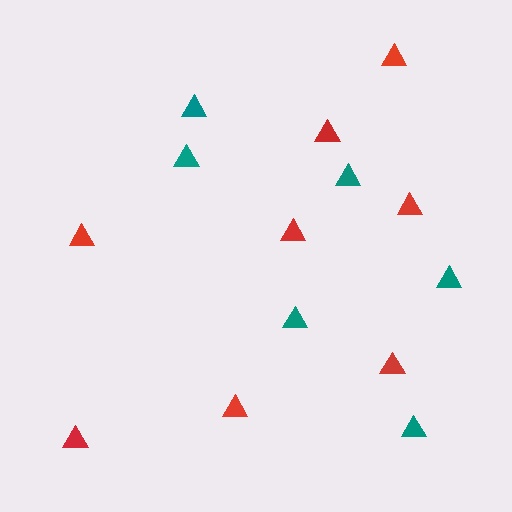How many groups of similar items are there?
There are 2 groups: one group of red triangles (8) and one group of teal triangles (6).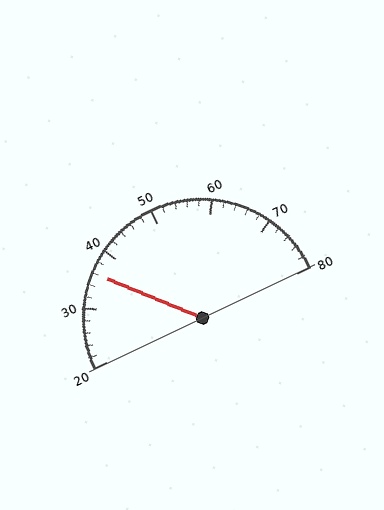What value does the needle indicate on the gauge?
The needle indicates approximately 36.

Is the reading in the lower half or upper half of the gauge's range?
The reading is in the lower half of the range (20 to 80).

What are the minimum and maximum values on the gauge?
The gauge ranges from 20 to 80.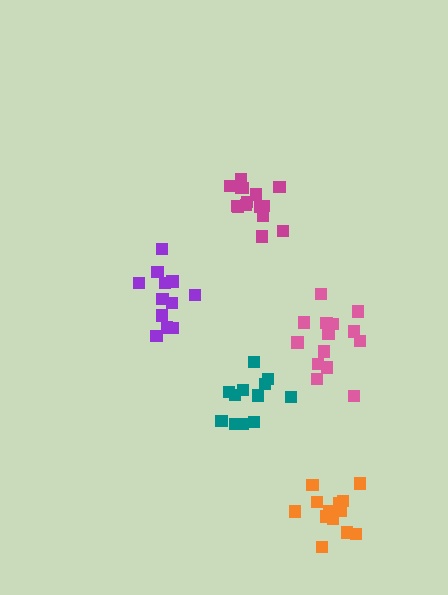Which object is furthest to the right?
The orange cluster is rightmost.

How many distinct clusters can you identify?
There are 5 distinct clusters.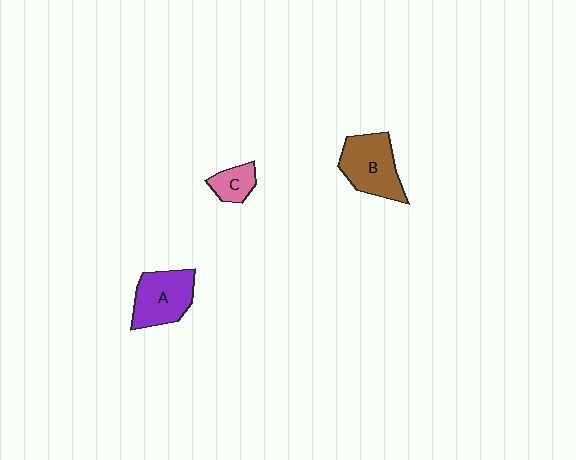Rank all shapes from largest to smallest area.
From largest to smallest: B (brown), A (purple), C (pink).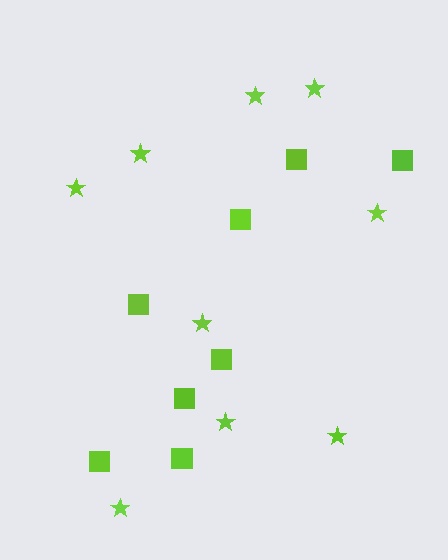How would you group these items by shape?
There are 2 groups: one group of stars (9) and one group of squares (8).